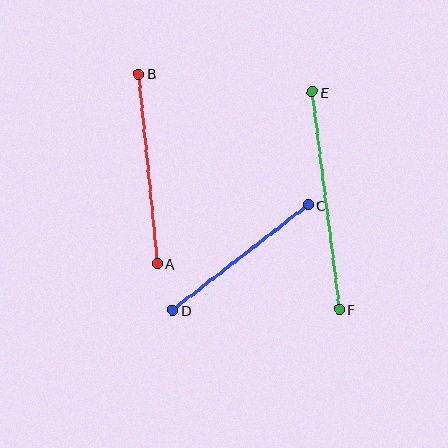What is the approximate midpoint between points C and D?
The midpoint is at approximately (240, 258) pixels.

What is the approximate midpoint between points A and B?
The midpoint is at approximately (148, 169) pixels.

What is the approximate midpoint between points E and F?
The midpoint is at approximately (326, 201) pixels.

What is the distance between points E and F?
The distance is approximately 219 pixels.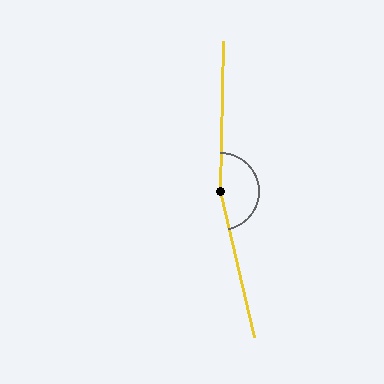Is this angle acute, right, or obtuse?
It is obtuse.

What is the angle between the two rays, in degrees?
Approximately 166 degrees.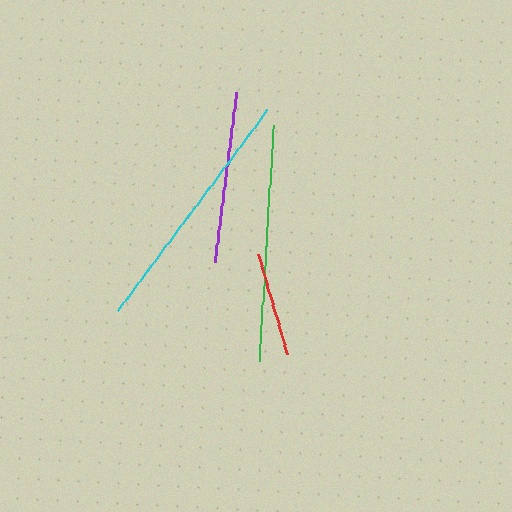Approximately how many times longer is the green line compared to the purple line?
The green line is approximately 1.4 times the length of the purple line.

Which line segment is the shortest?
The red line is the shortest at approximately 103 pixels.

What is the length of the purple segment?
The purple segment is approximately 172 pixels long.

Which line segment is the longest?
The cyan line is the longest at approximately 250 pixels.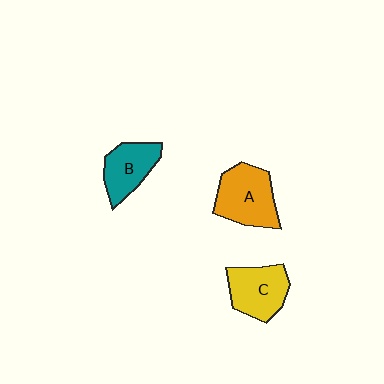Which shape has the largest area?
Shape A (orange).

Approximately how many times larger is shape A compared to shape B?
Approximately 1.3 times.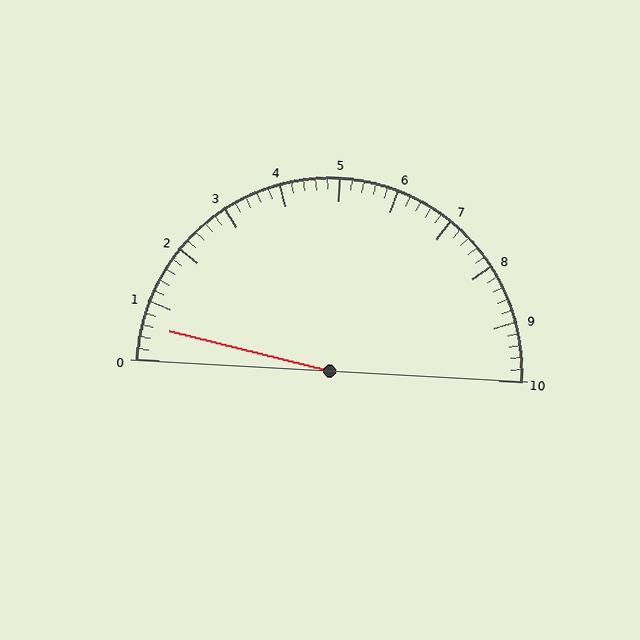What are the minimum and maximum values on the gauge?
The gauge ranges from 0 to 10.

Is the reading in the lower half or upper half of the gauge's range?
The reading is in the lower half of the range (0 to 10).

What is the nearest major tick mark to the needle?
The nearest major tick mark is 1.